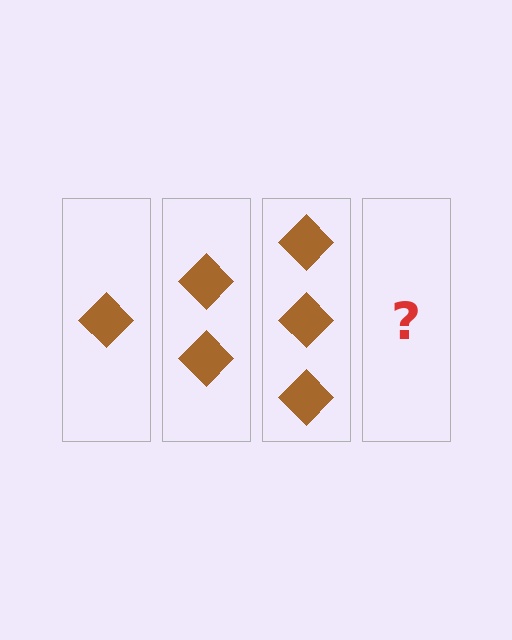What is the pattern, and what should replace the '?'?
The pattern is that each step adds one more diamond. The '?' should be 4 diamonds.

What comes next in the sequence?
The next element should be 4 diamonds.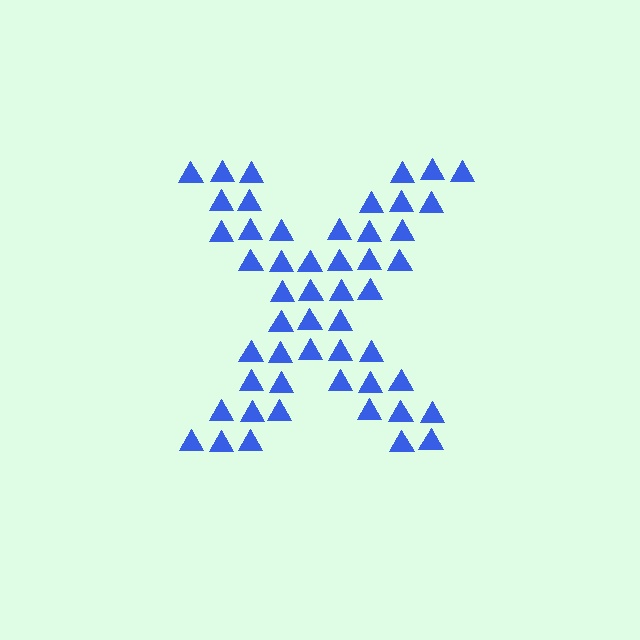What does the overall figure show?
The overall figure shows the letter X.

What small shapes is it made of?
It is made of small triangles.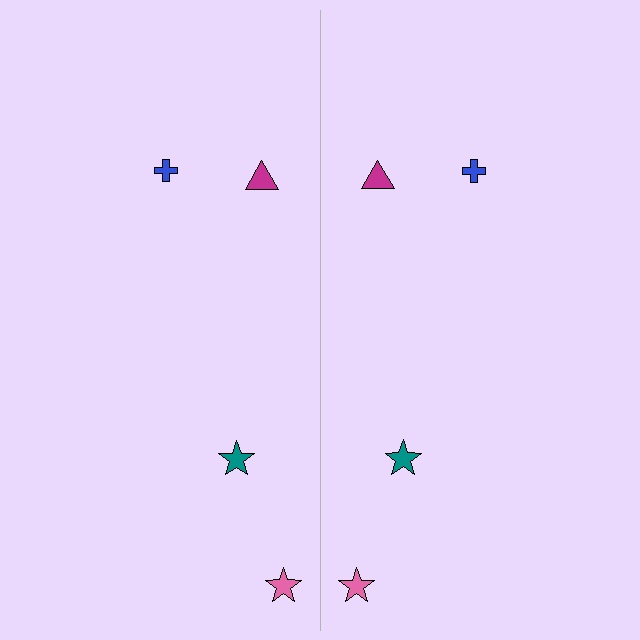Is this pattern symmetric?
Yes, this pattern has bilateral (reflection) symmetry.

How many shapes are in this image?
There are 8 shapes in this image.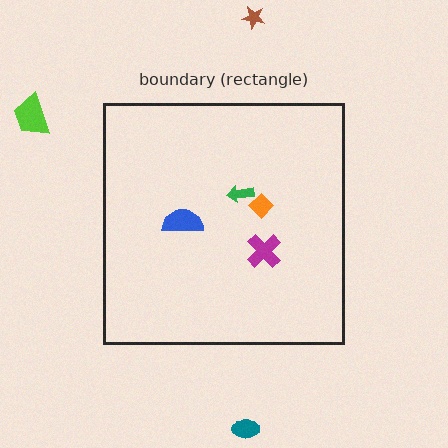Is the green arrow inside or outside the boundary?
Inside.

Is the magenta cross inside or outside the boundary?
Inside.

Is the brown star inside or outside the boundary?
Outside.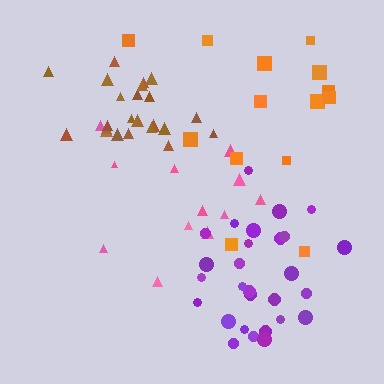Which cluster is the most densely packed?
Brown.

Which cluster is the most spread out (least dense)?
Pink.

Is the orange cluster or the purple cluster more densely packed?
Purple.